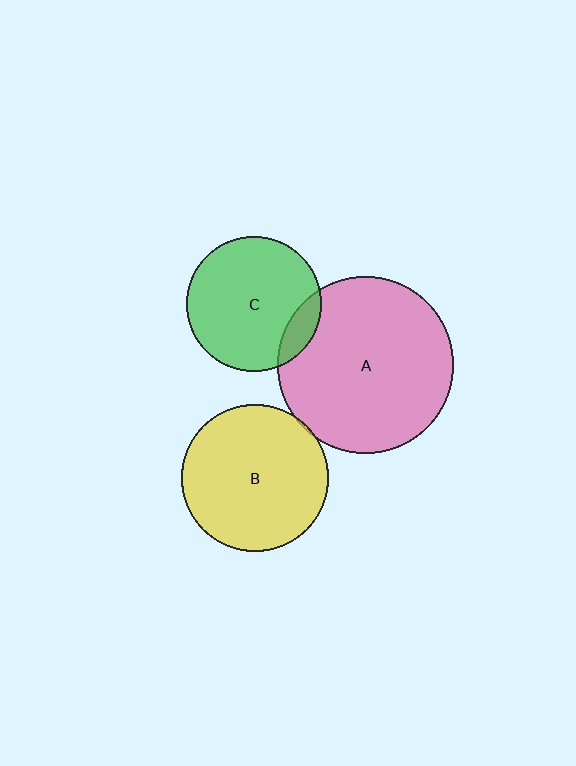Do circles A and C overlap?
Yes.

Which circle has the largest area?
Circle A (pink).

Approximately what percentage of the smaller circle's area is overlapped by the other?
Approximately 10%.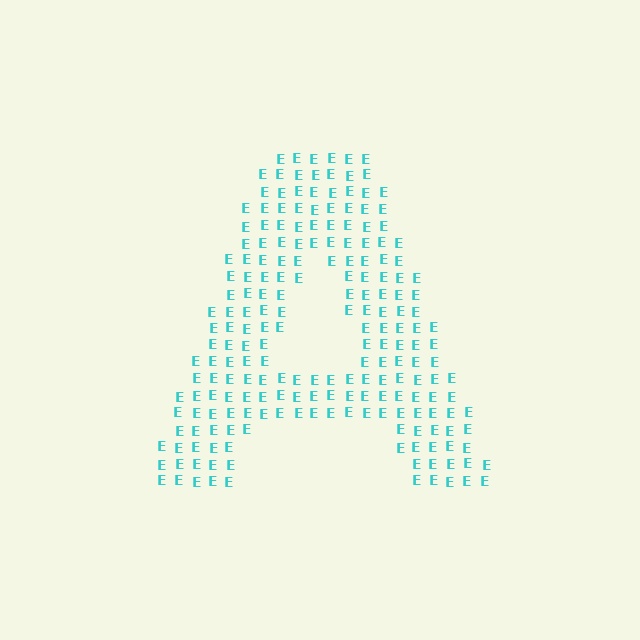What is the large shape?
The large shape is the letter A.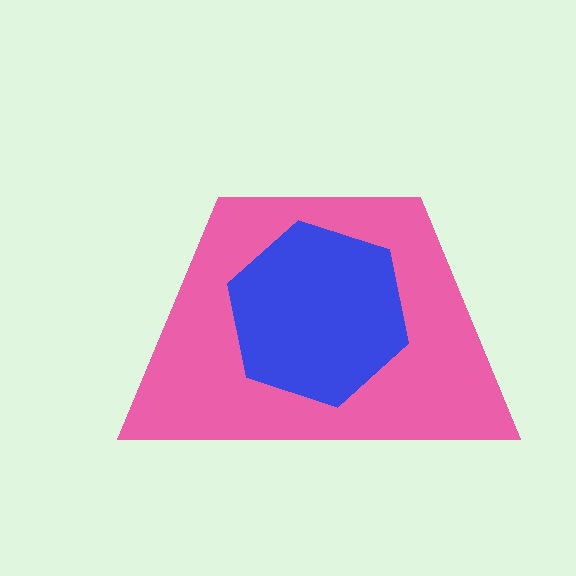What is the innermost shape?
The blue hexagon.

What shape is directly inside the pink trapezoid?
The blue hexagon.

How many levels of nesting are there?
2.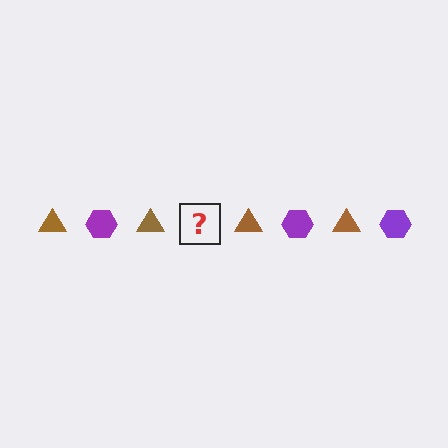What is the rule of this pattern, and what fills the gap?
The rule is that the pattern alternates between brown triangle and purple hexagon. The gap should be filled with a purple hexagon.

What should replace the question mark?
The question mark should be replaced with a purple hexagon.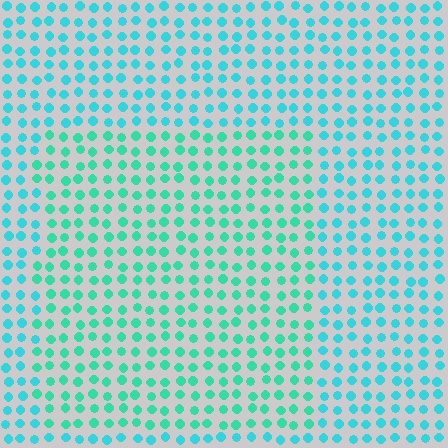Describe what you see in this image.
The image is filled with small cyan elements in a uniform arrangement. A rectangle-shaped region is visible where the elements are tinted to a slightly different hue, forming a subtle color boundary.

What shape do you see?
I see a rectangle.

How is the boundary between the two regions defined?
The boundary is defined purely by a slight shift in hue (about 23 degrees). Spacing, size, and orientation are identical on both sides.